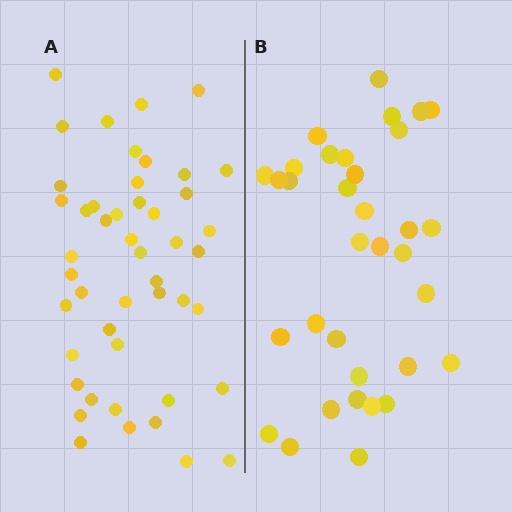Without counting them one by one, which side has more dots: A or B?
Region A (the left region) has more dots.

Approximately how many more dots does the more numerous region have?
Region A has approximately 15 more dots than region B.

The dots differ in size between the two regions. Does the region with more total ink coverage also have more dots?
No. Region B has more total ink coverage because its dots are larger, but region A actually contains more individual dots. Total area can be misleading — the number of items is what matters here.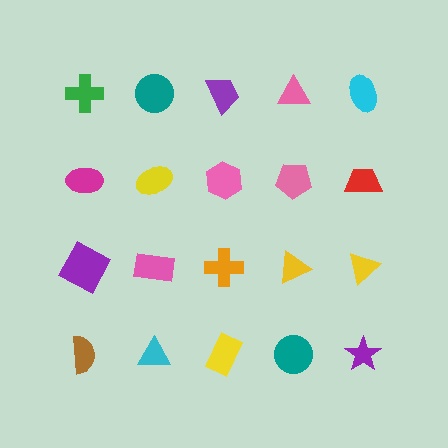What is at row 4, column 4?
A teal circle.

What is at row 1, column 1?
A green cross.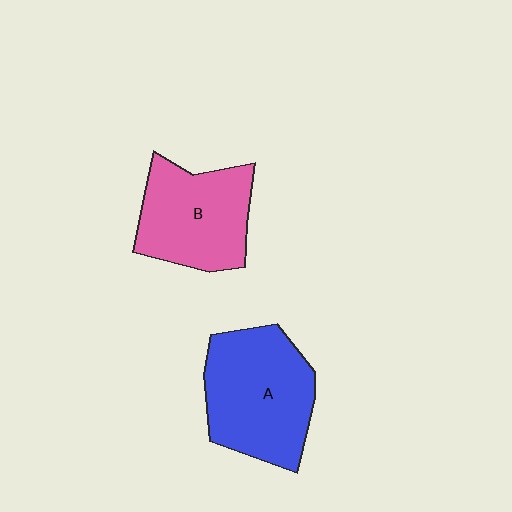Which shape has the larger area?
Shape A (blue).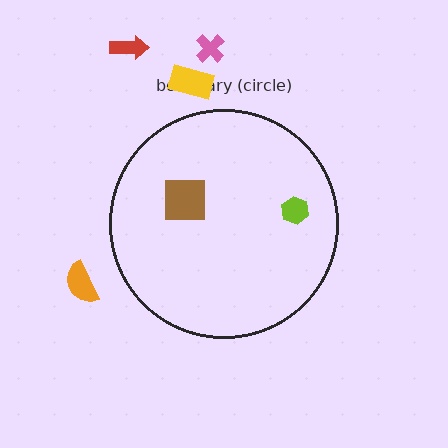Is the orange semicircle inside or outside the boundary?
Outside.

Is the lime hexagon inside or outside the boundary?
Inside.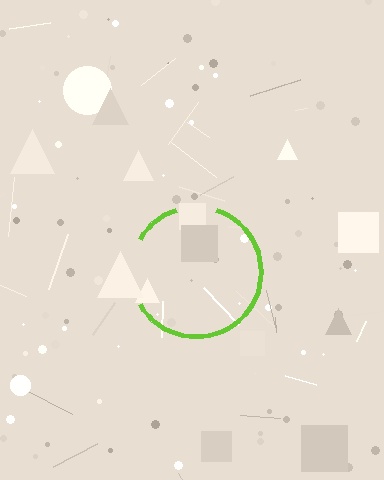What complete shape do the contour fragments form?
The contour fragments form a circle.